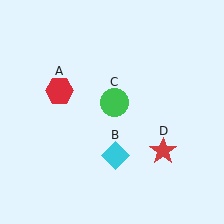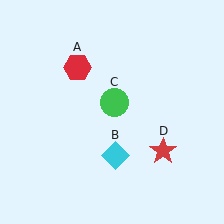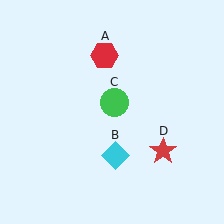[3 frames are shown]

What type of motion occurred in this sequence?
The red hexagon (object A) rotated clockwise around the center of the scene.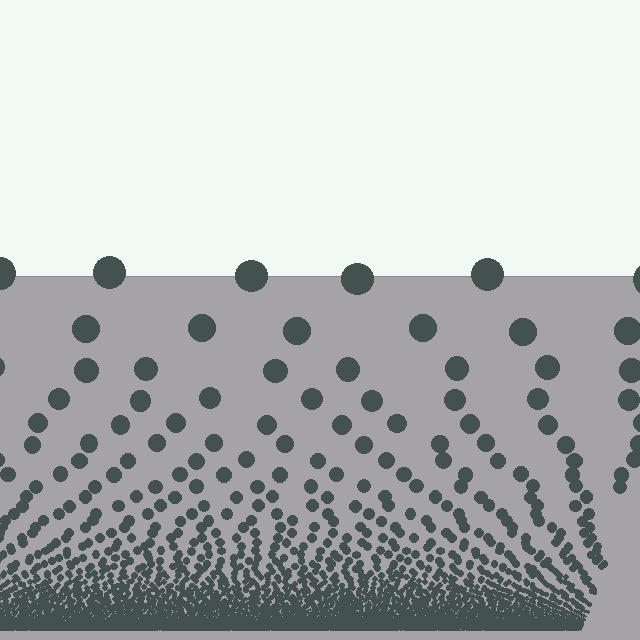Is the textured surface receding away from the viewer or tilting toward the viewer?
The surface appears to tilt toward the viewer. Texture elements get larger and sparser toward the top.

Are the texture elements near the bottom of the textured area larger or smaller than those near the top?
Smaller. The gradient is inverted — elements near the bottom are smaller and denser.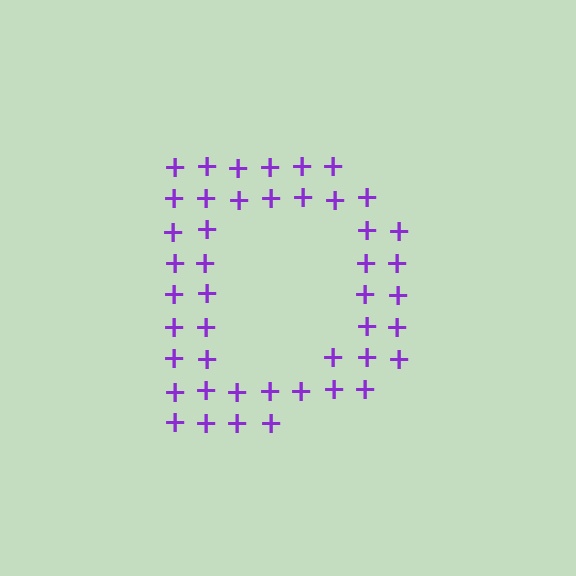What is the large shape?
The large shape is the letter D.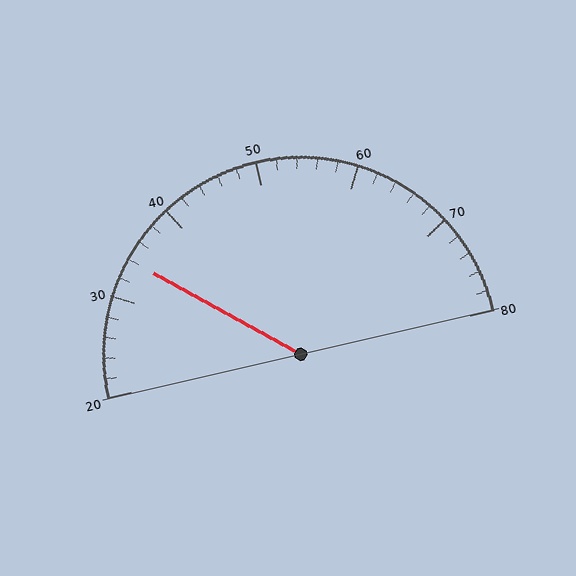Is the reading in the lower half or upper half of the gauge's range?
The reading is in the lower half of the range (20 to 80).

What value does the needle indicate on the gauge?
The needle indicates approximately 34.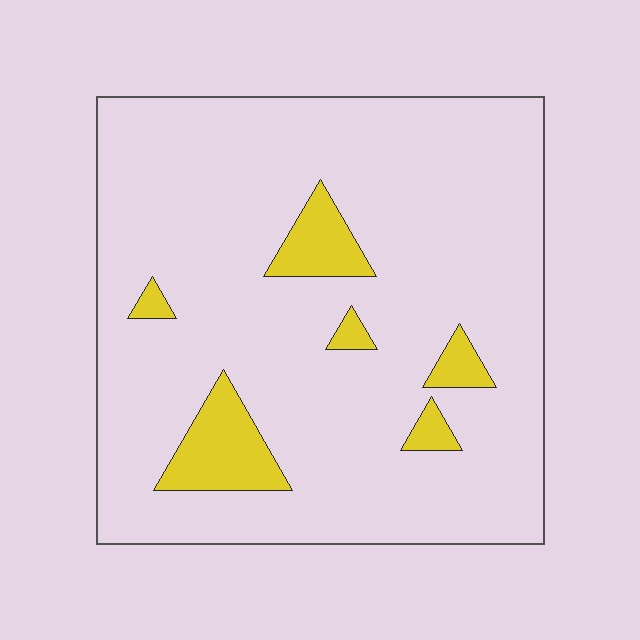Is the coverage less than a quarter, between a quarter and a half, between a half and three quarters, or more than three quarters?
Less than a quarter.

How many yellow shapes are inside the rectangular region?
6.